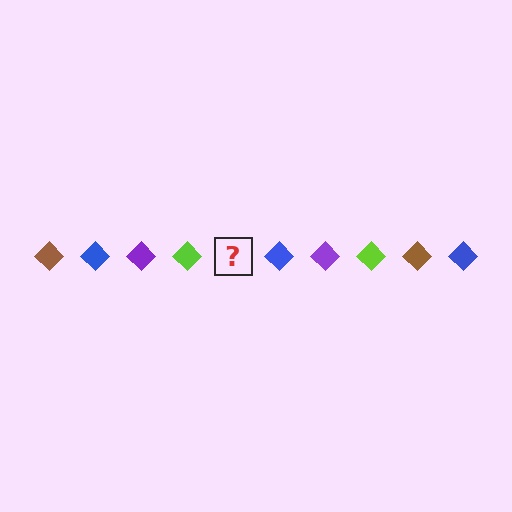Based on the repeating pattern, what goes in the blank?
The blank should be a brown diamond.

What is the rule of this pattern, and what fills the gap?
The rule is that the pattern cycles through brown, blue, purple, lime diamonds. The gap should be filled with a brown diamond.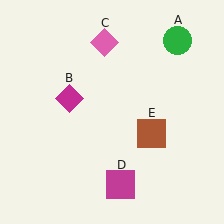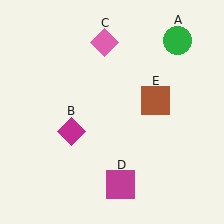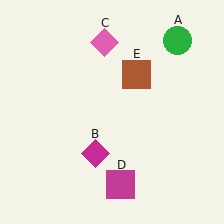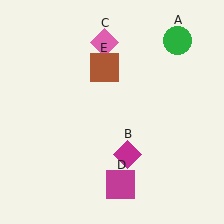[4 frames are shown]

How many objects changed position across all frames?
2 objects changed position: magenta diamond (object B), brown square (object E).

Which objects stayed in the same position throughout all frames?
Green circle (object A) and pink diamond (object C) and magenta square (object D) remained stationary.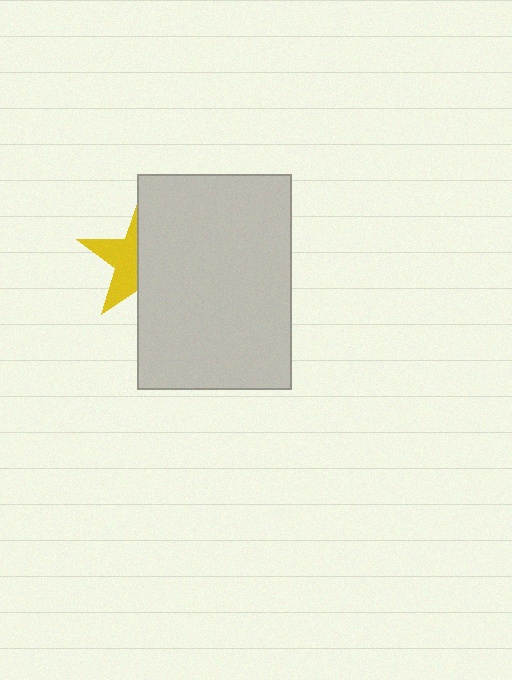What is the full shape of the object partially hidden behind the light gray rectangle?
The partially hidden object is a yellow star.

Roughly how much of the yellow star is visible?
A small part of it is visible (roughly 44%).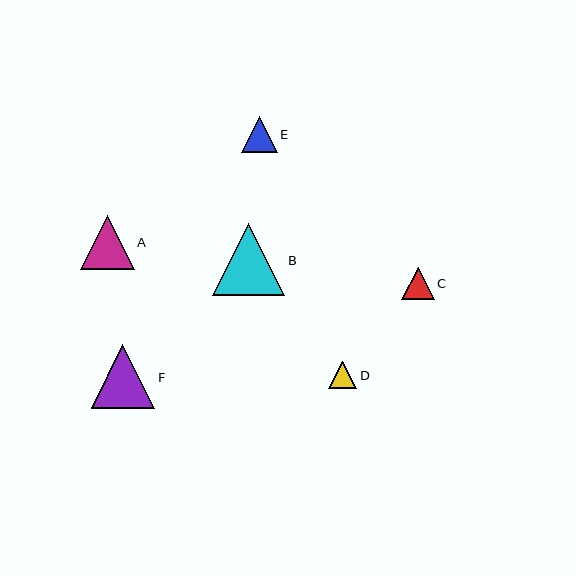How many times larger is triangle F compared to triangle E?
Triangle F is approximately 1.8 times the size of triangle E.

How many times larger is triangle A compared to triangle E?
Triangle A is approximately 1.5 times the size of triangle E.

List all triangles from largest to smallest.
From largest to smallest: B, F, A, E, C, D.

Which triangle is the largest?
Triangle B is the largest with a size of approximately 73 pixels.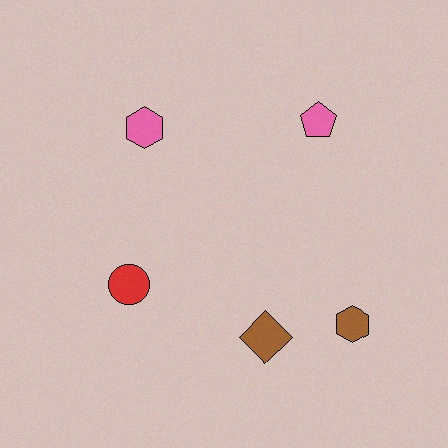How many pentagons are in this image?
There is 1 pentagon.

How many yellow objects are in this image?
There are no yellow objects.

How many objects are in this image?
There are 5 objects.